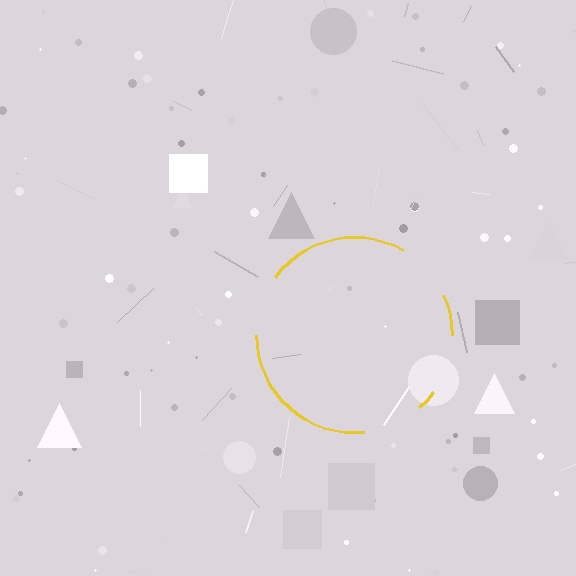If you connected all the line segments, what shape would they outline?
They would outline a circle.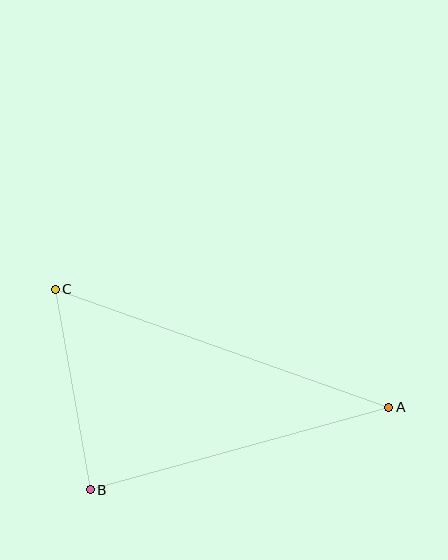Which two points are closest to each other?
Points B and C are closest to each other.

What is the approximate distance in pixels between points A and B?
The distance between A and B is approximately 310 pixels.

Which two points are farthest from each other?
Points A and C are farthest from each other.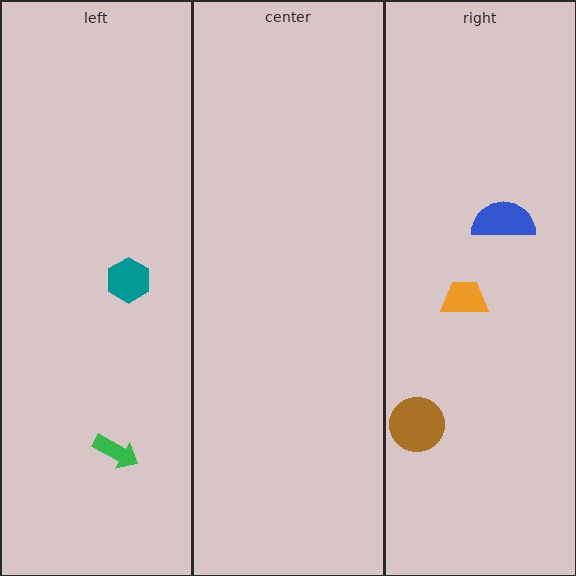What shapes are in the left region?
The teal hexagon, the green arrow.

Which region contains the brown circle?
The right region.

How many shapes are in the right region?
3.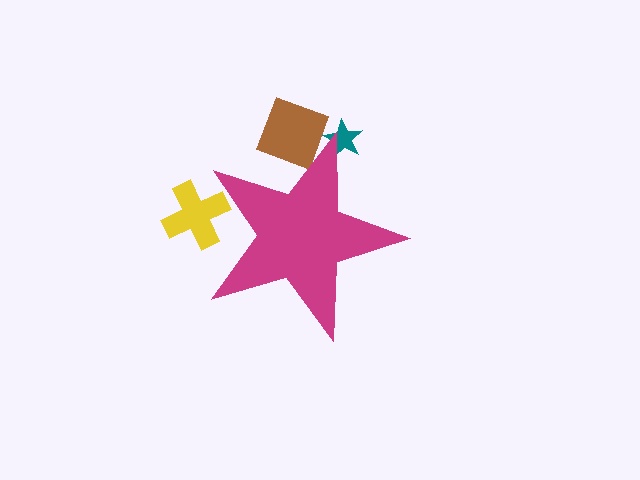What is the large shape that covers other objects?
A magenta star.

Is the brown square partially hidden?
Yes, the brown square is partially hidden behind the magenta star.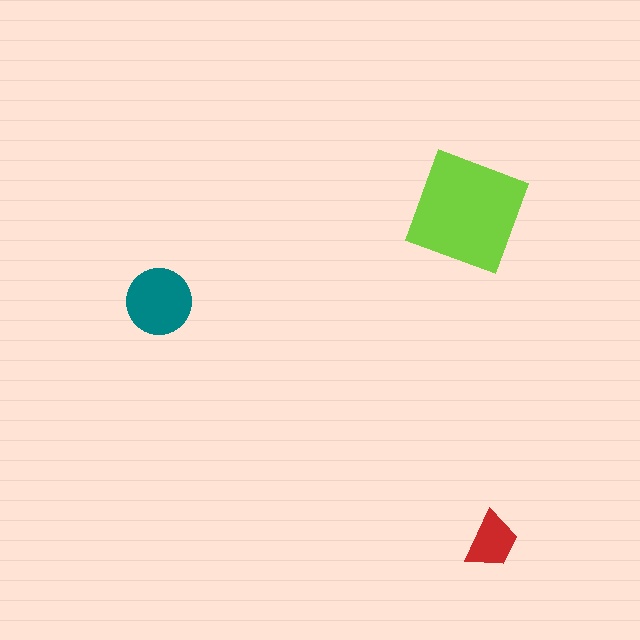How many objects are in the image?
There are 3 objects in the image.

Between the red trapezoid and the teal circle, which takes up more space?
The teal circle.